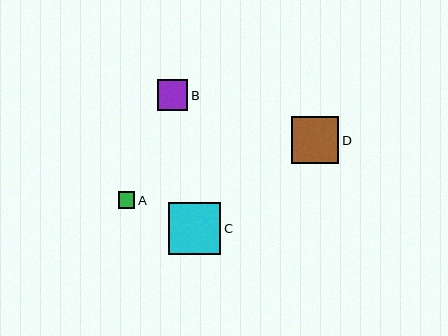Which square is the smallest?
Square A is the smallest with a size of approximately 17 pixels.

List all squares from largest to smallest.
From largest to smallest: C, D, B, A.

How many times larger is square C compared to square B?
Square C is approximately 1.7 times the size of square B.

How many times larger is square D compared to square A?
Square D is approximately 2.8 times the size of square A.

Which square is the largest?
Square C is the largest with a size of approximately 52 pixels.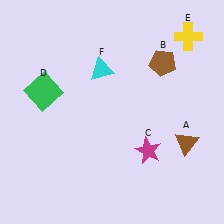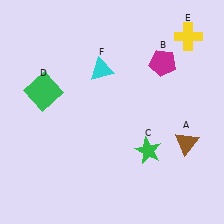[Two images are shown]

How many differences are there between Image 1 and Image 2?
There are 2 differences between the two images.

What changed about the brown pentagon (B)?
In Image 1, B is brown. In Image 2, it changed to magenta.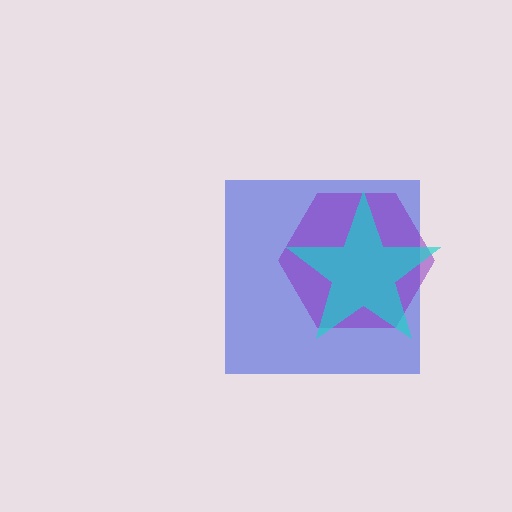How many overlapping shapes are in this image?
There are 3 overlapping shapes in the image.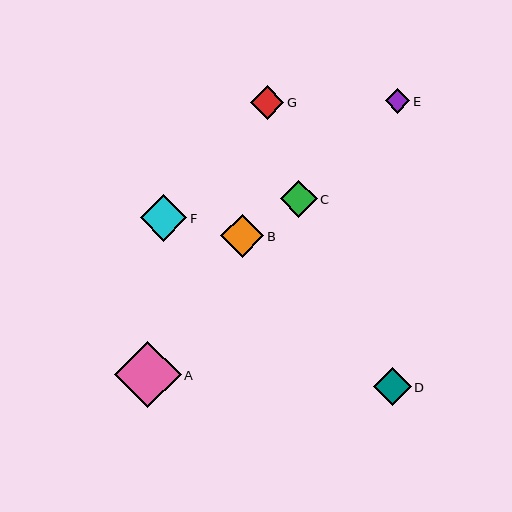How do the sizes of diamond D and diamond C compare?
Diamond D and diamond C are approximately the same size.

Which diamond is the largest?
Diamond A is the largest with a size of approximately 67 pixels.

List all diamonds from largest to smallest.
From largest to smallest: A, F, B, D, C, G, E.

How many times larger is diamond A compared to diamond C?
Diamond A is approximately 1.8 times the size of diamond C.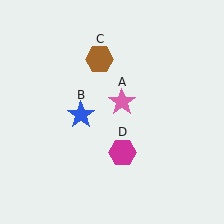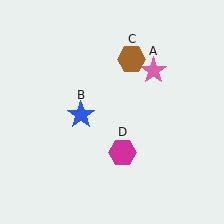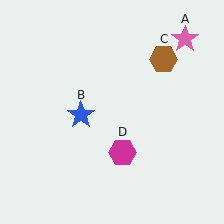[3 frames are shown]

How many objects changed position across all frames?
2 objects changed position: pink star (object A), brown hexagon (object C).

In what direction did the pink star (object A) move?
The pink star (object A) moved up and to the right.